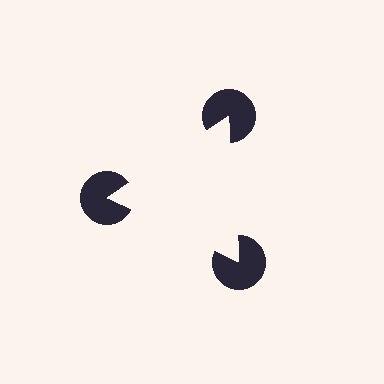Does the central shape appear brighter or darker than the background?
It typically appears slightly brighter than the background, even though no actual brightness change is drawn.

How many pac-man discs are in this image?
There are 3 — one at each vertex of the illusory triangle.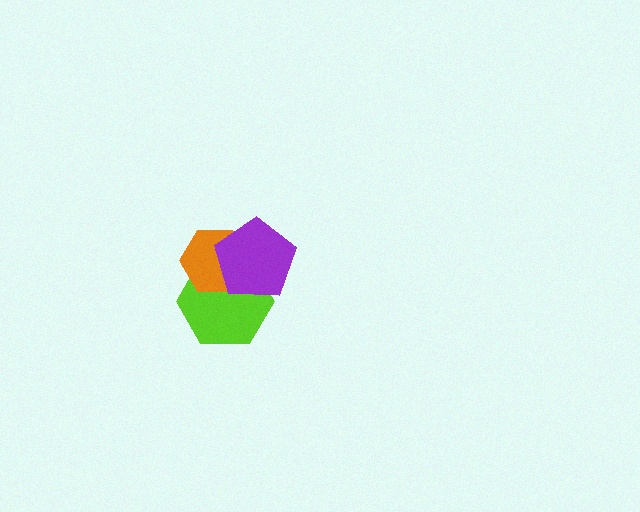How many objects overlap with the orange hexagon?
2 objects overlap with the orange hexagon.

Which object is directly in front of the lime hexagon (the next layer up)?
The orange hexagon is directly in front of the lime hexagon.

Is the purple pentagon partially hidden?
No, no other shape covers it.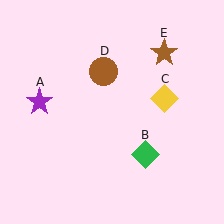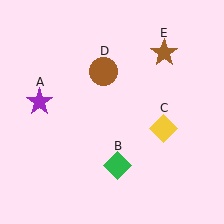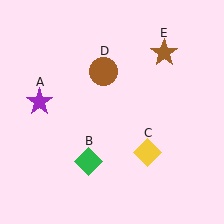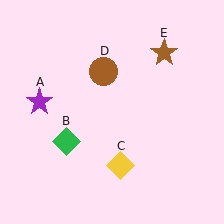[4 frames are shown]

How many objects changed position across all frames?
2 objects changed position: green diamond (object B), yellow diamond (object C).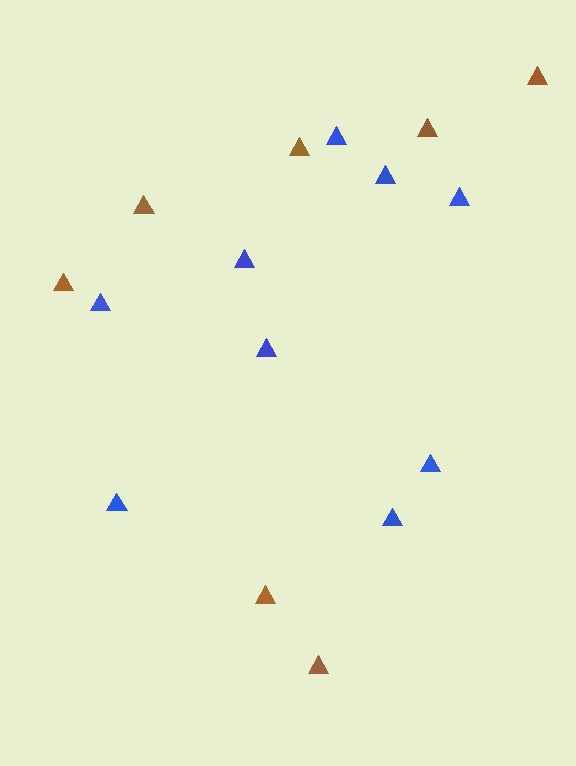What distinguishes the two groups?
There are 2 groups: one group of brown triangles (7) and one group of blue triangles (9).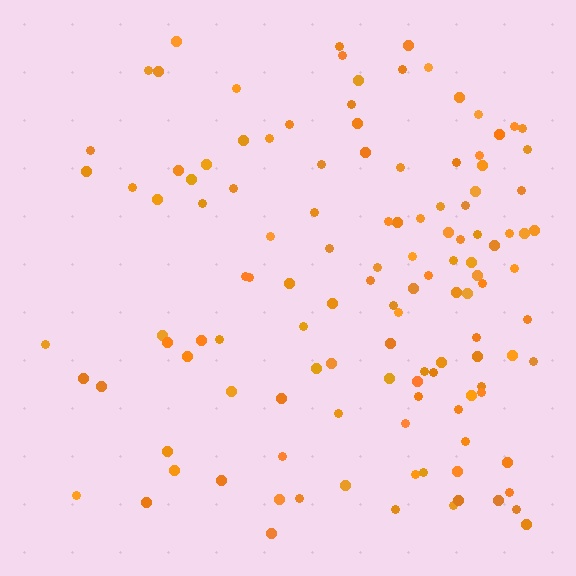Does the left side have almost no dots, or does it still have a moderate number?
Still a moderate number, just noticeably fewer than the right.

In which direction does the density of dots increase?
From left to right, with the right side densest.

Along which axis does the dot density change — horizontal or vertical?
Horizontal.